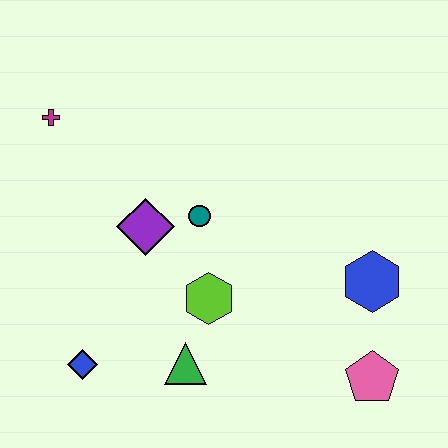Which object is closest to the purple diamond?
The teal circle is closest to the purple diamond.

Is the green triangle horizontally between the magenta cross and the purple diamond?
No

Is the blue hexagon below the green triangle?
No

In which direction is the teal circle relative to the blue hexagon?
The teal circle is to the left of the blue hexagon.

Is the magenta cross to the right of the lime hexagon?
No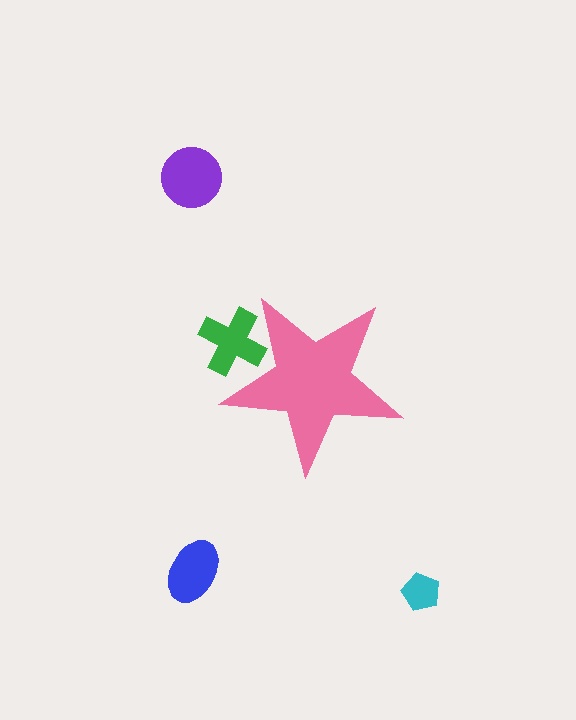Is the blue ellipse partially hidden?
No, the blue ellipse is fully visible.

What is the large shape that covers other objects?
A pink star.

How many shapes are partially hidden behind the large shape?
1 shape is partially hidden.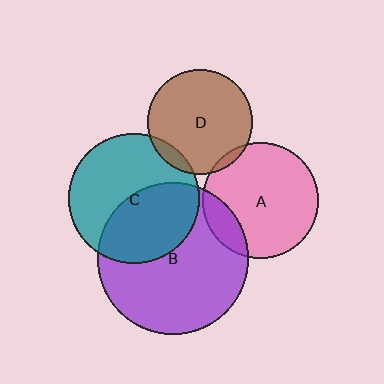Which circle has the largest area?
Circle B (purple).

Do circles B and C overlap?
Yes.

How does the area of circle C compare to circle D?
Approximately 1.5 times.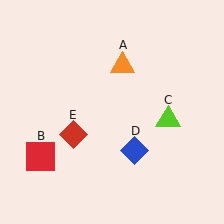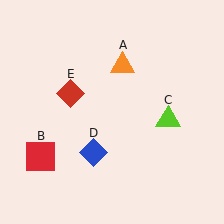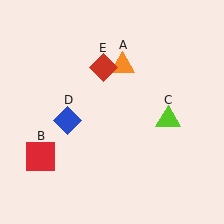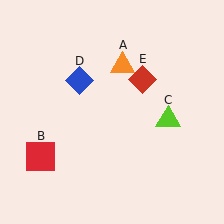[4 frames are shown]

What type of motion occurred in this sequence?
The blue diamond (object D), red diamond (object E) rotated clockwise around the center of the scene.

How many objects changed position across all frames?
2 objects changed position: blue diamond (object D), red diamond (object E).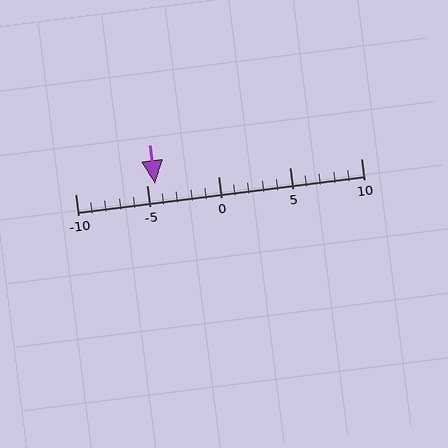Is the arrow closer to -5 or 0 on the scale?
The arrow is closer to -5.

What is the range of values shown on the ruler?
The ruler shows values from -10 to 10.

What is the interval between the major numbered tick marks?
The major tick marks are spaced 5 units apart.